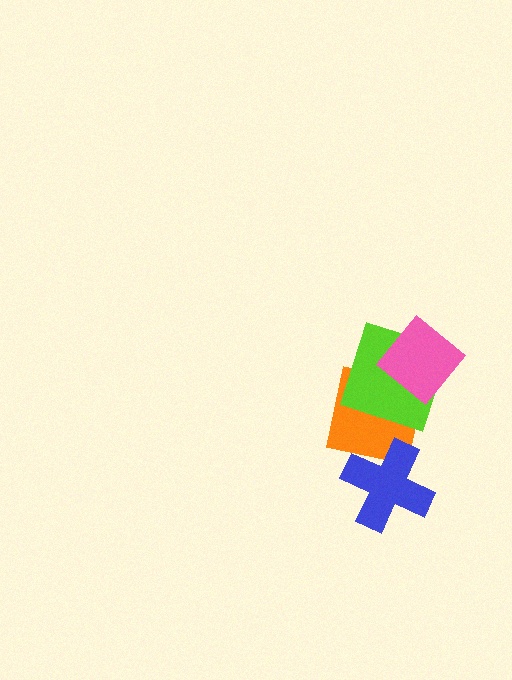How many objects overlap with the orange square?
3 objects overlap with the orange square.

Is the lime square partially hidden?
Yes, it is partially covered by another shape.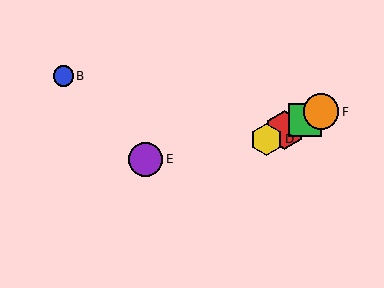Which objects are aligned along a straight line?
Objects A, C, D, F are aligned along a straight line.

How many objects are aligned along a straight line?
4 objects (A, C, D, F) are aligned along a straight line.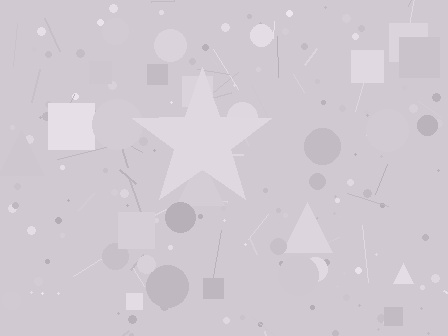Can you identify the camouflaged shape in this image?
The camouflaged shape is a star.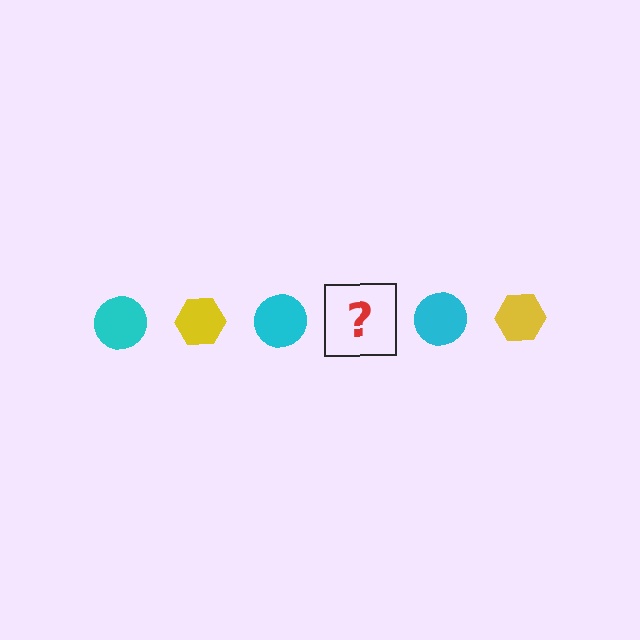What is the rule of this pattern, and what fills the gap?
The rule is that the pattern alternates between cyan circle and yellow hexagon. The gap should be filled with a yellow hexagon.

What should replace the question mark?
The question mark should be replaced with a yellow hexagon.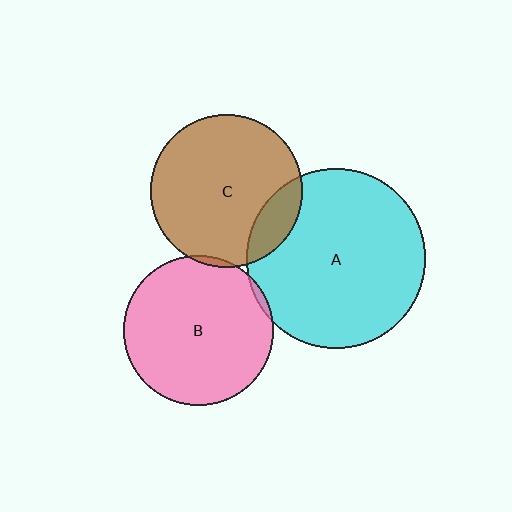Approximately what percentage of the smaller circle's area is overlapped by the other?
Approximately 5%.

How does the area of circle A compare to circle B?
Approximately 1.4 times.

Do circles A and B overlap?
Yes.